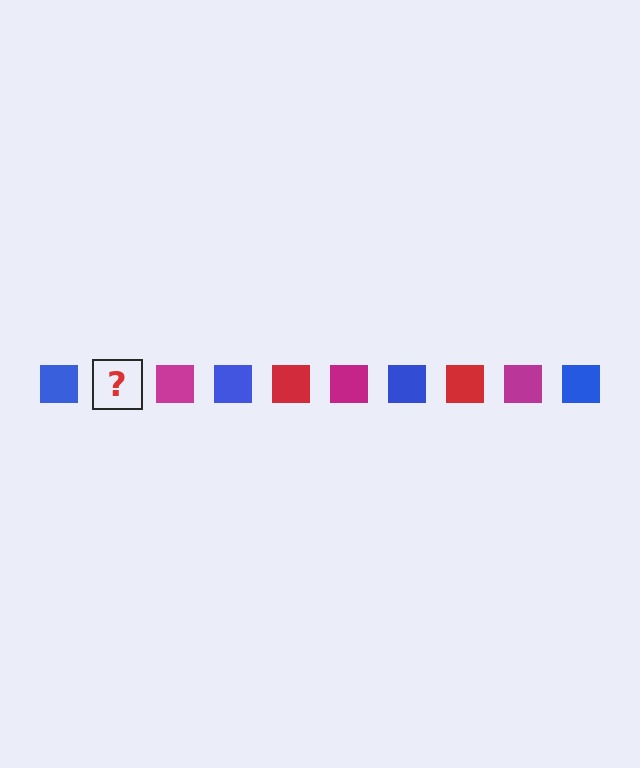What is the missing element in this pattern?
The missing element is a red square.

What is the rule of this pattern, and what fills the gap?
The rule is that the pattern cycles through blue, red, magenta squares. The gap should be filled with a red square.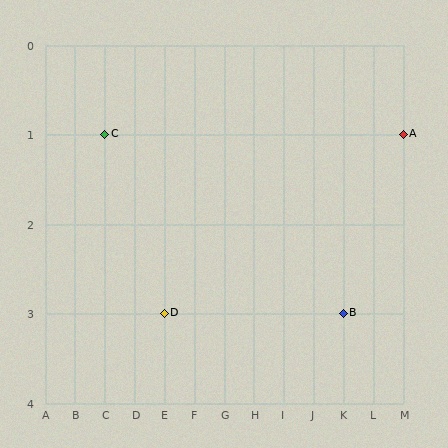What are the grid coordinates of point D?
Point D is at grid coordinates (E, 3).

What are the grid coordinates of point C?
Point C is at grid coordinates (C, 1).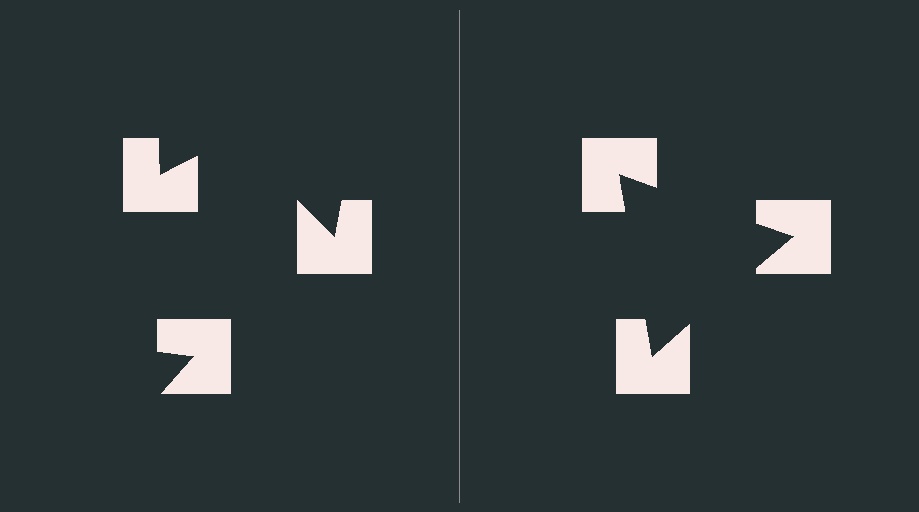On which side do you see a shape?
An illusory triangle appears on the right side. On the left side the wedge cuts are rotated, so no coherent shape forms.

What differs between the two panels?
The notched squares are positioned identically on both sides; only the wedge orientations differ. On the right they align to a triangle; on the left they are misaligned.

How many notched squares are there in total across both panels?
6 — 3 on each side.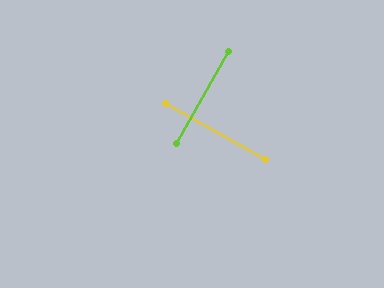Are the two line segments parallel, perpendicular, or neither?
Perpendicular — they meet at approximately 90°.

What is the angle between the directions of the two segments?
Approximately 90 degrees.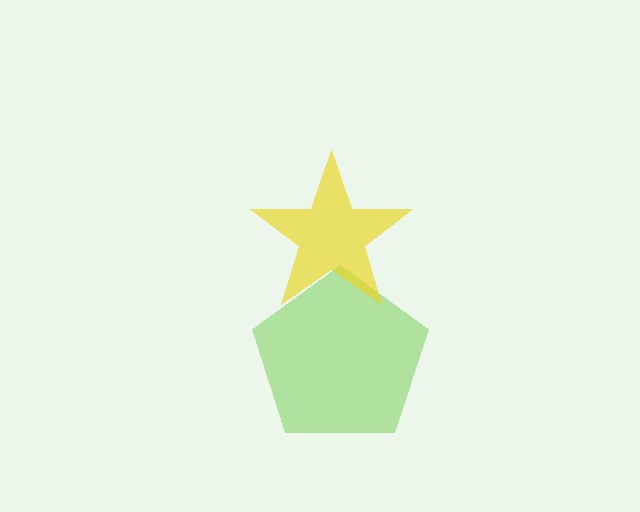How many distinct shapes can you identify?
There are 2 distinct shapes: a lime pentagon, a yellow star.